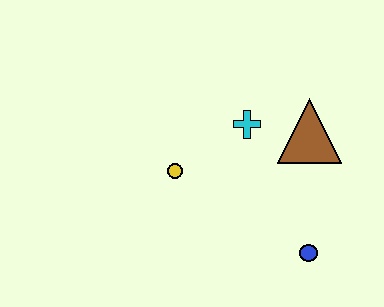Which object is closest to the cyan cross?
The brown triangle is closest to the cyan cross.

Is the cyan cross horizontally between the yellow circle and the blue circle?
Yes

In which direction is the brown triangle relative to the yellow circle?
The brown triangle is to the right of the yellow circle.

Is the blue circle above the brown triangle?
No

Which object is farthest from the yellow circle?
The blue circle is farthest from the yellow circle.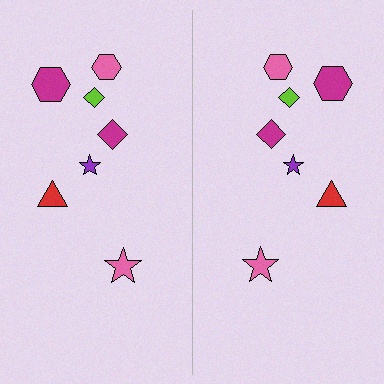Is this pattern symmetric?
Yes, this pattern has bilateral (reflection) symmetry.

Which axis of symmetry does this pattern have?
The pattern has a vertical axis of symmetry running through the center of the image.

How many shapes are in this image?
There are 14 shapes in this image.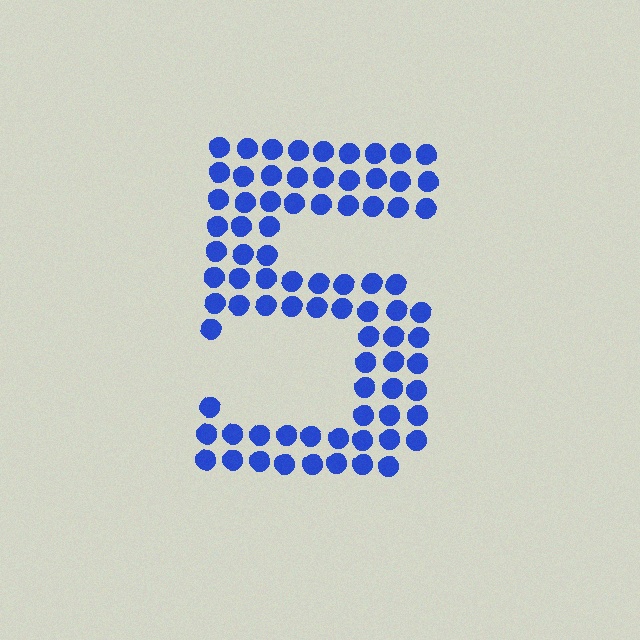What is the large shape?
The large shape is the digit 5.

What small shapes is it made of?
It is made of small circles.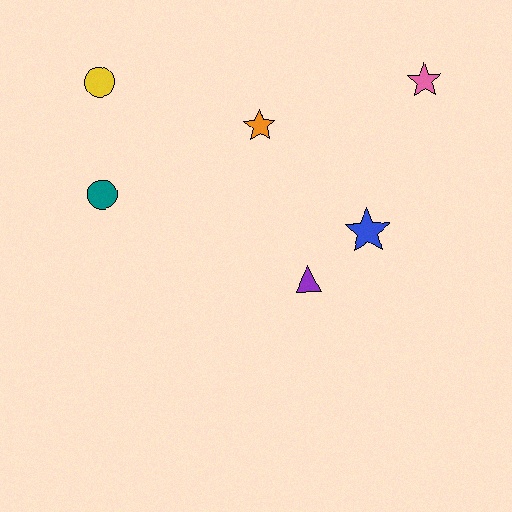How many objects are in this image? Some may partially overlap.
There are 6 objects.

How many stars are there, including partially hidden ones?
There are 3 stars.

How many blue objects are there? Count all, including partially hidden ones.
There is 1 blue object.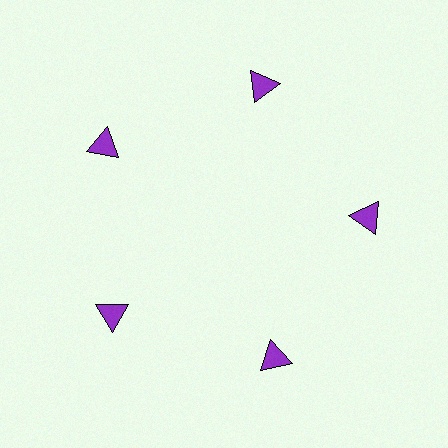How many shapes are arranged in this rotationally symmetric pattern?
There are 5 shapes, arranged in 5 groups of 1.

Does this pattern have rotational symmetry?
Yes, this pattern has 5-fold rotational symmetry. It looks the same after rotating 72 degrees around the center.